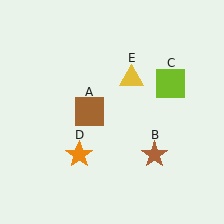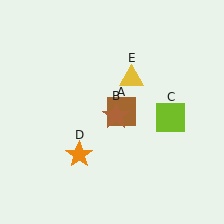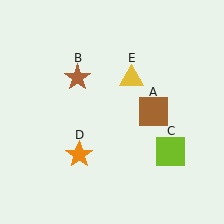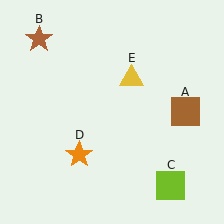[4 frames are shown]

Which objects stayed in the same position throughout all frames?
Orange star (object D) and yellow triangle (object E) remained stationary.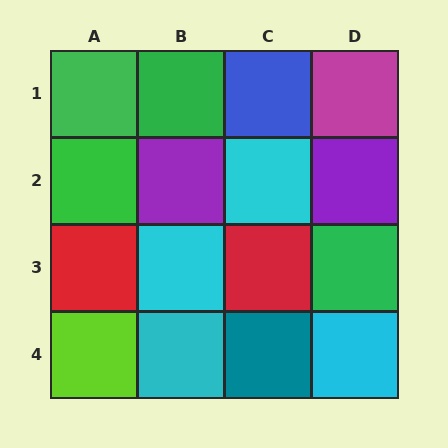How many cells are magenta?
1 cell is magenta.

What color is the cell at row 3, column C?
Red.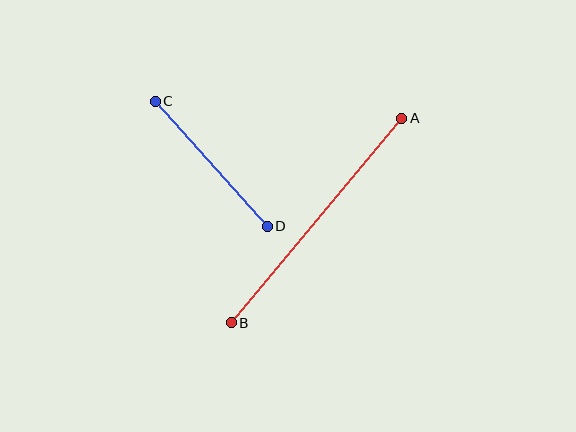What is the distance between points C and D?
The distance is approximately 168 pixels.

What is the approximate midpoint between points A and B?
The midpoint is at approximately (317, 220) pixels.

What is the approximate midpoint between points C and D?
The midpoint is at approximately (211, 164) pixels.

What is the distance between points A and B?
The distance is approximately 266 pixels.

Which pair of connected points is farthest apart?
Points A and B are farthest apart.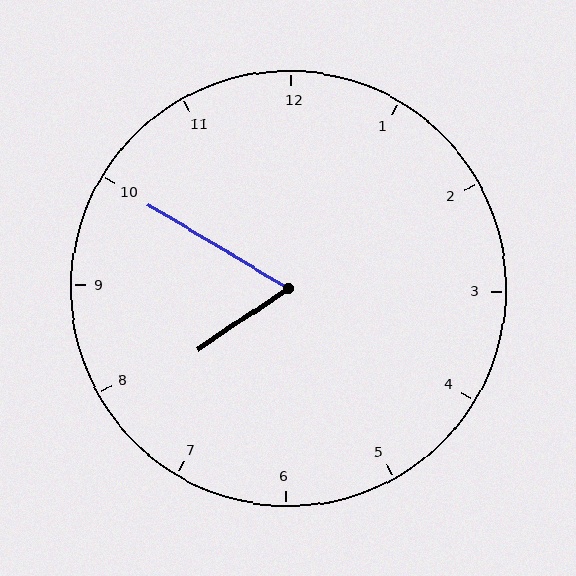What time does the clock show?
7:50.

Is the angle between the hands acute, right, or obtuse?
It is acute.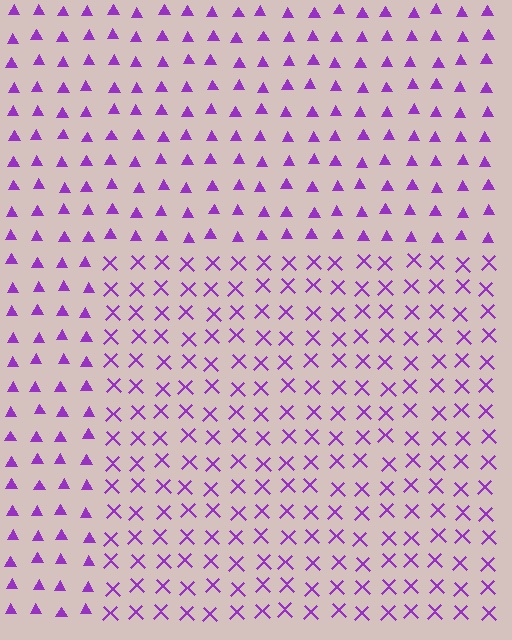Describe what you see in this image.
The image is filled with small purple elements arranged in a uniform grid. A rectangle-shaped region contains X marks, while the surrounding area contains triangles. The boundary is defined purely by the change in element shape.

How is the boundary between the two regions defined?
The boundary is defined by a change in element shape: X marks inside vs. triangles outside. All elements share the same color and spacing.